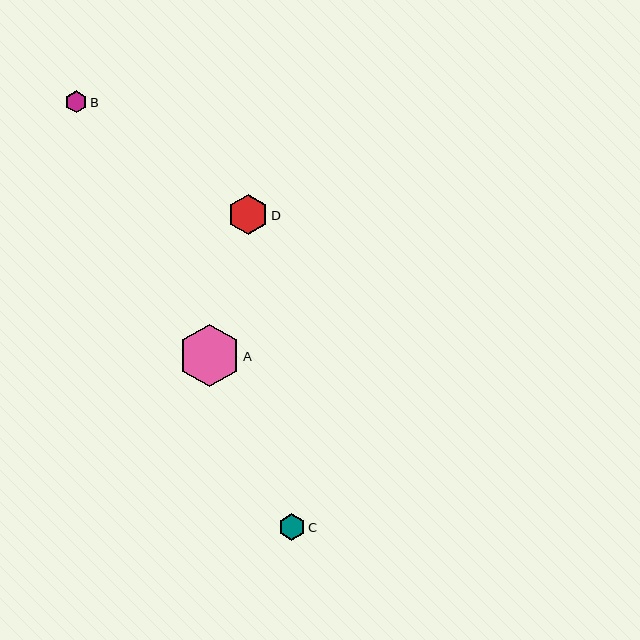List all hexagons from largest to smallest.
From largest to smallest: A, D, C, B.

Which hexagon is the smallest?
Hexagon B is the smallest with a size of approximately 22 pixels.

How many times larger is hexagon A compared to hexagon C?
Hexagon A is approximately 2.4 times the size of hexagon C.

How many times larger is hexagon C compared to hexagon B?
Hexagon C is approximately 1.2 times the size of hexagon B.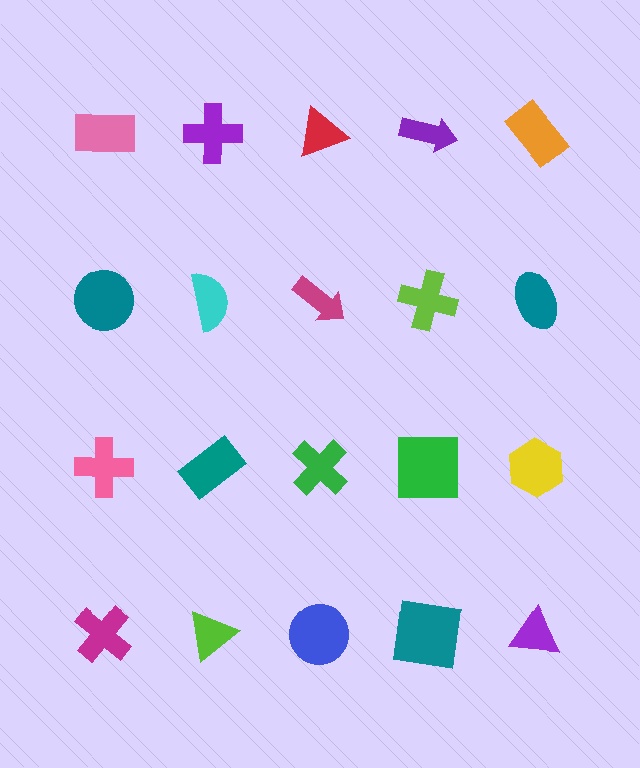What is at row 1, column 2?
A purple cross.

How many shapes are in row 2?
5 shapes.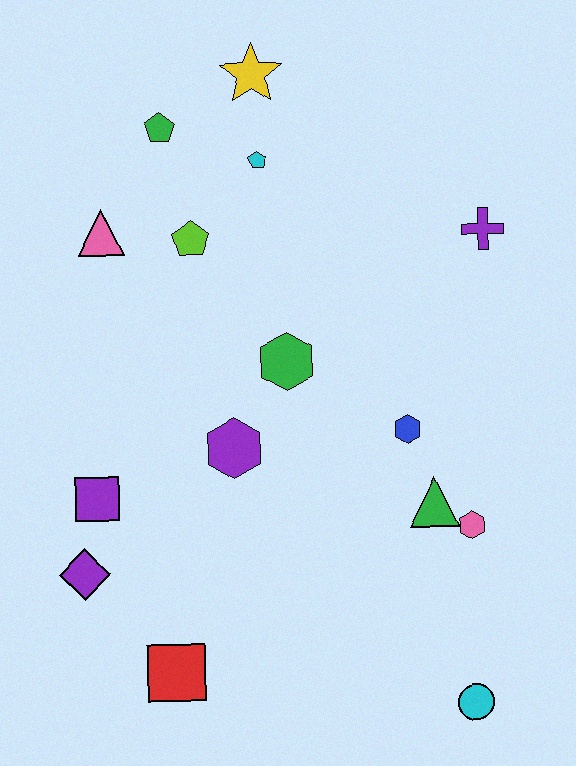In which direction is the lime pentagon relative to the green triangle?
The lime pentagon is above the green triangle.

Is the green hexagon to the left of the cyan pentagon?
No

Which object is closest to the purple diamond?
The purple square is closest to the purple diamond.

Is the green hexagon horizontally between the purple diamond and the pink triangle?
No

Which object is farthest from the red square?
The yellow star is farthest from the red square.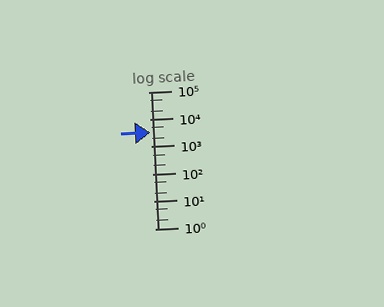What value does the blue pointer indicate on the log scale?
The pointer indicates approximately 3300.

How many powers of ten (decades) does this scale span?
The scale spans 5 decades, from 1 to 100000.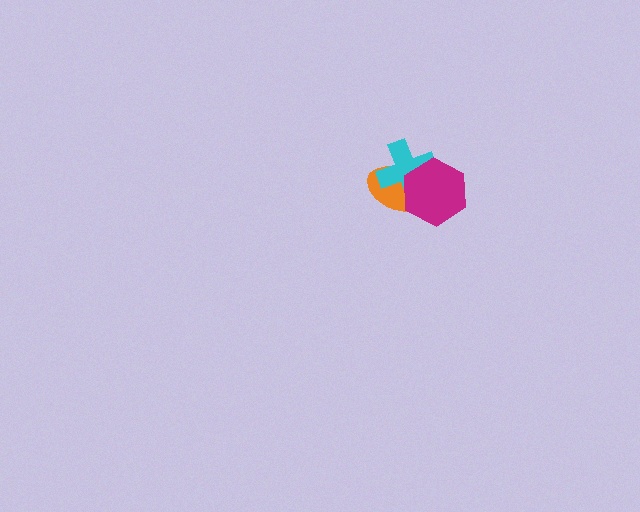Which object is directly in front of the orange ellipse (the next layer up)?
The cyan cross is directly in front of the orange ellipse.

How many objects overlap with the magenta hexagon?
2 objects overlap with the magenta hexagon.